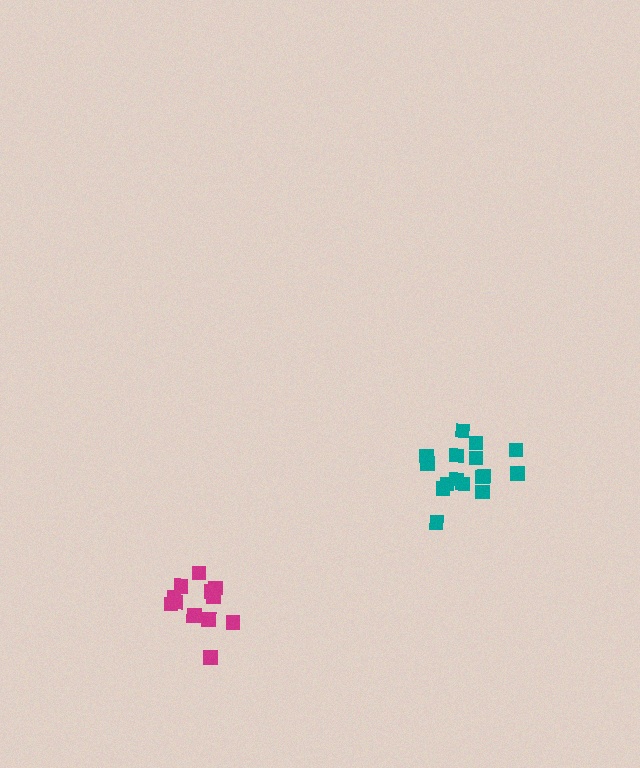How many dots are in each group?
Group 1: 17 dots, Group 2: 12 dots (29 total).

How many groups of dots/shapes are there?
There are 2 groups.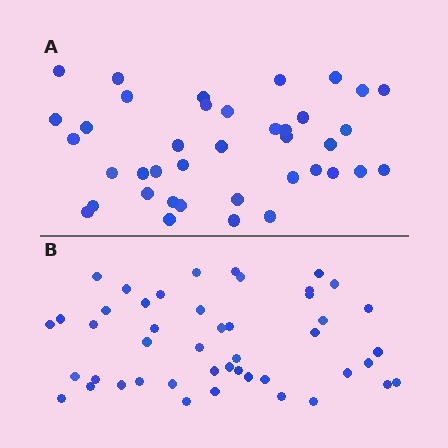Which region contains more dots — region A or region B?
Region B (the bottom region) has more dots.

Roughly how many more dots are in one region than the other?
Region B has roughly 8 or so more dots than region A.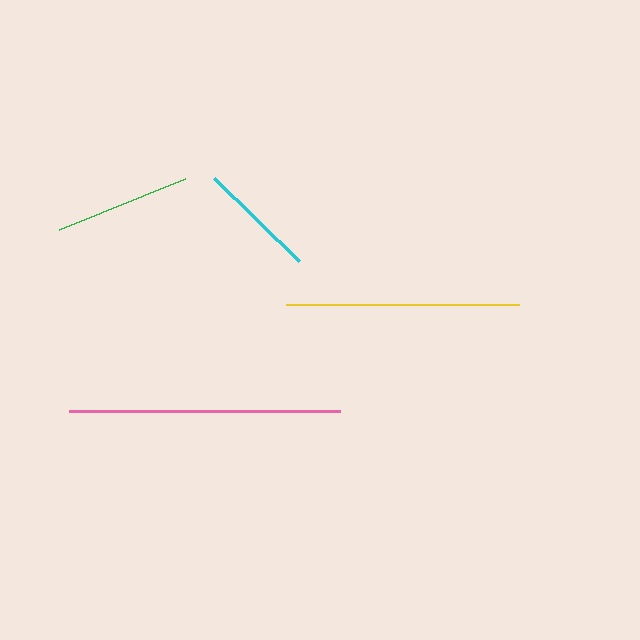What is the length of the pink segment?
The pink segment is approximately 271 pixels long.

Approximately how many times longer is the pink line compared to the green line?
The pink line is approximately 2.0 times the length of the green line.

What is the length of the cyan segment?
The cyan segment is approximately 119 pixels long.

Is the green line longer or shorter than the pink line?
The pink line is longer than the green line.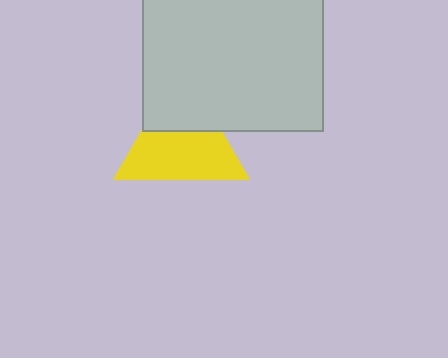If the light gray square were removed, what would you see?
You would see the complete yellow triangle.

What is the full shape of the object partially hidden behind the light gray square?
The partially hidden object is a yellow triangle.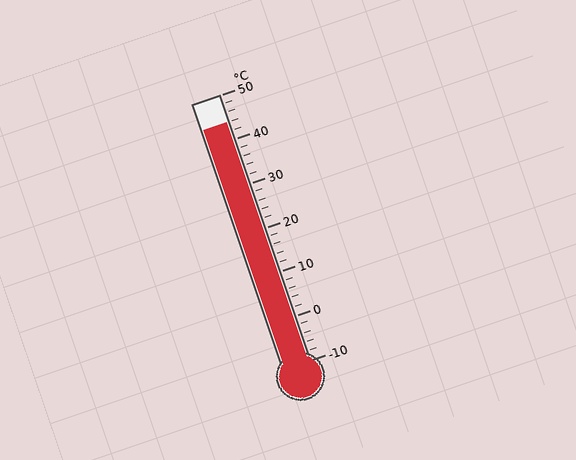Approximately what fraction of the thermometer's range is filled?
The thermometer is filled to approximately 90% of its range.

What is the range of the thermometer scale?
The thermometer scale ranges from -10°C to 50°C.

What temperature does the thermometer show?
The thermometer shows approximately 44°C.